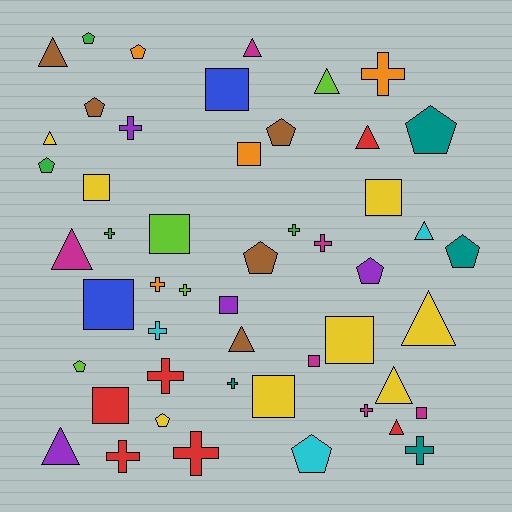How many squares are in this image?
There are 12 squares.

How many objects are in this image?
There are 50 objects.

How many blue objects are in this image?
There are 2 blue objects.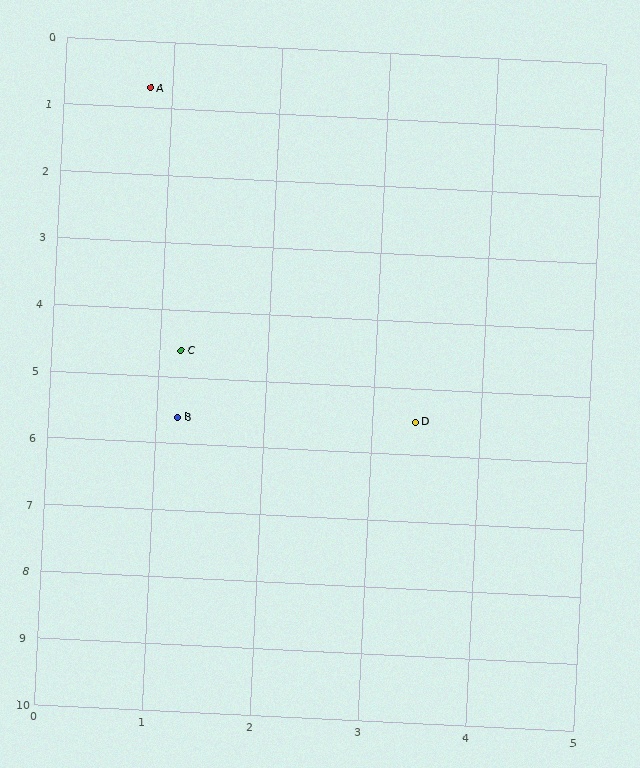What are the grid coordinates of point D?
Point D is at approximately (3.4, 5.5).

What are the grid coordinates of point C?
Point C is at approximately (1.2, 4.6).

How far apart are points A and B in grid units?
Points A and B are about 4.9 grid units apart.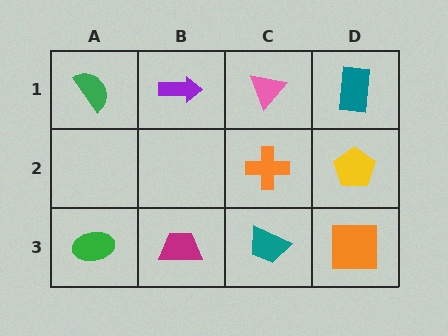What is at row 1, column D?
A teal rectangle.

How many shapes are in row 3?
4 shapes.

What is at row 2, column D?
A yellow pentagon.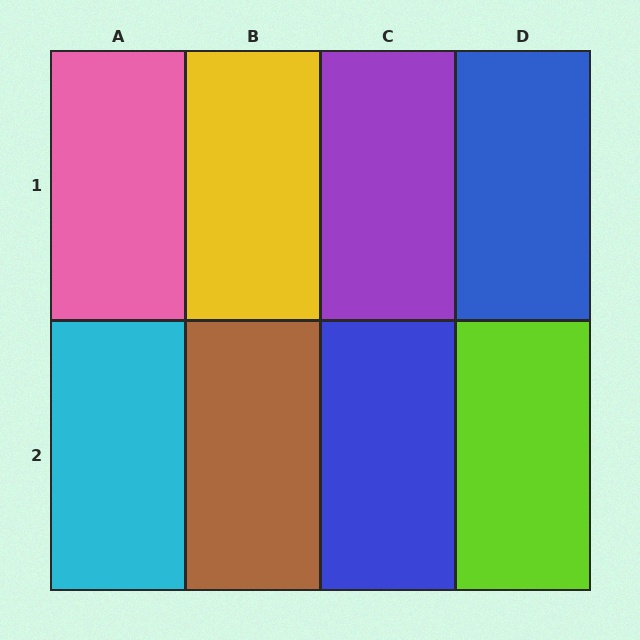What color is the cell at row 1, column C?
Purple.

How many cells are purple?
1 cell is purple.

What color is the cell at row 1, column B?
Yellow.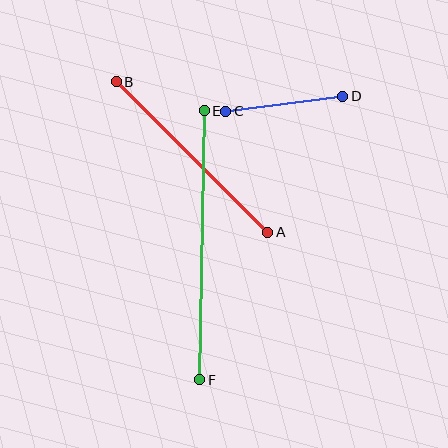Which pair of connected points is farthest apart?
Points E and F are farthest apart.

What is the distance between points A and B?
The distance is approximately 214 pixels.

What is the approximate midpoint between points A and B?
The midpoint is at approximately (192, 157) pixels.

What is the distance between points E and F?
The distance is approximately 269 pixels.